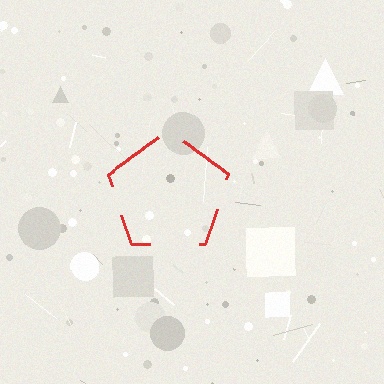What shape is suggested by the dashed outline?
The dashed outline suggests a pentagon.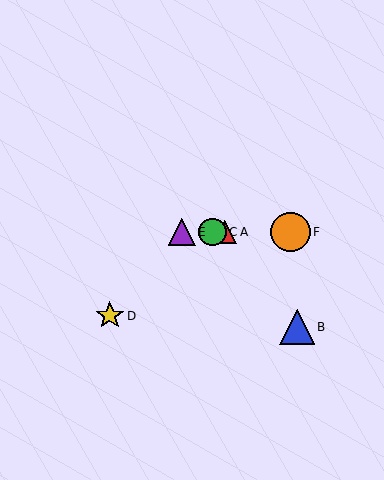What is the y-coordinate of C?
Object C is at y≈232.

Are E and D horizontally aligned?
No, E is at y≈232 and D is at y≈316.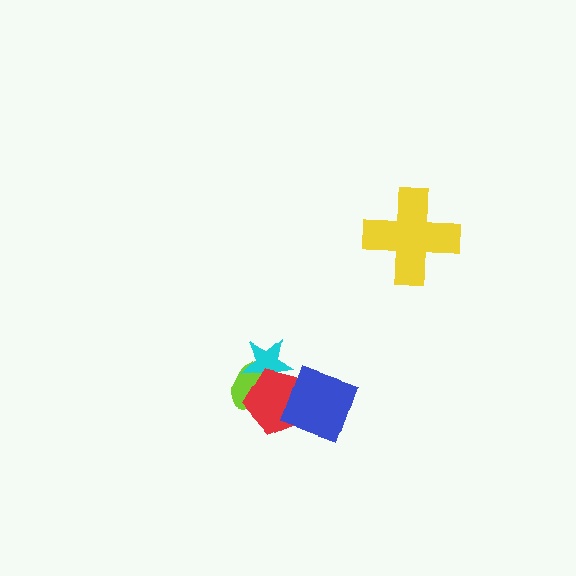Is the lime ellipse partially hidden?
Yes, it is partially covered by another shape.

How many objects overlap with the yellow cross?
0 objects overlap with the yellow cross.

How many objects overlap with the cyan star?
2 objects overlap with the cyan star.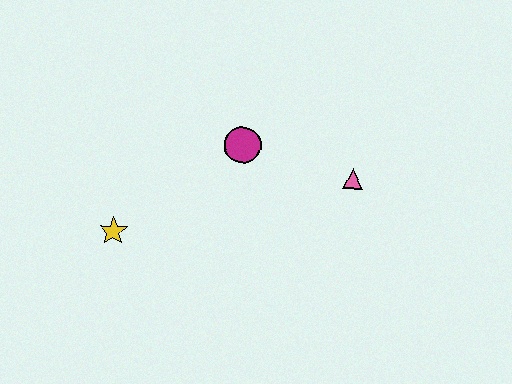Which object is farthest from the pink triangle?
The yellow star is farthest from the pink triangle.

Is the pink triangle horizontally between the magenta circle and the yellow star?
No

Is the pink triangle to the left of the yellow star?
No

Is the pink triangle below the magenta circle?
Yes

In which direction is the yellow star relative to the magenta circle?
The yellow star is to the left of the magenta circle.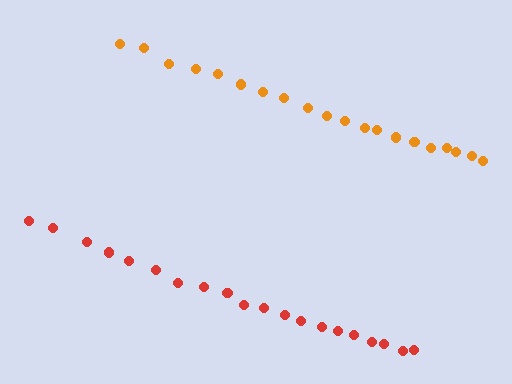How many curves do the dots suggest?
There are 2 distinct paths.